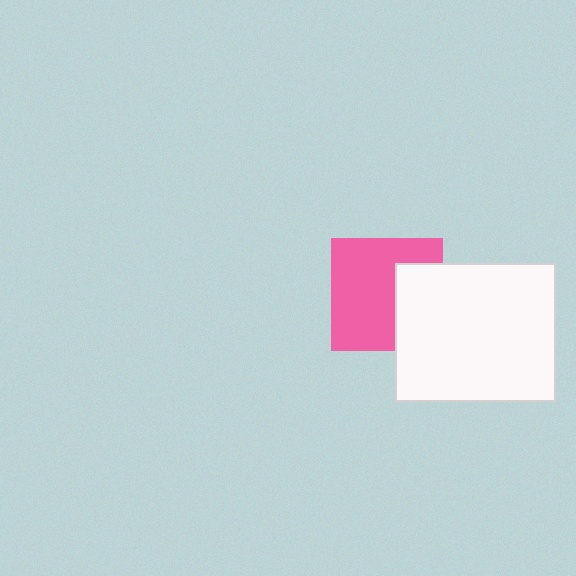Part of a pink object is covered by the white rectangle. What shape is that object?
It is a square.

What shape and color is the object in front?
The object in front is a white rectangle.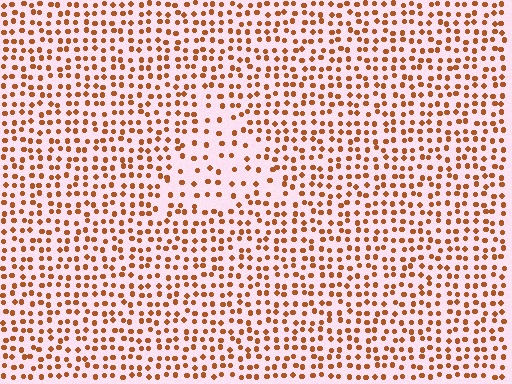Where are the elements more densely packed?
The elements are more densely packed outside the triangle boundary.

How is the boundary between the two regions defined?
The boundary is defined by a change in element density (approximately 1.9x ratio). All elements are the same color, size, and shape.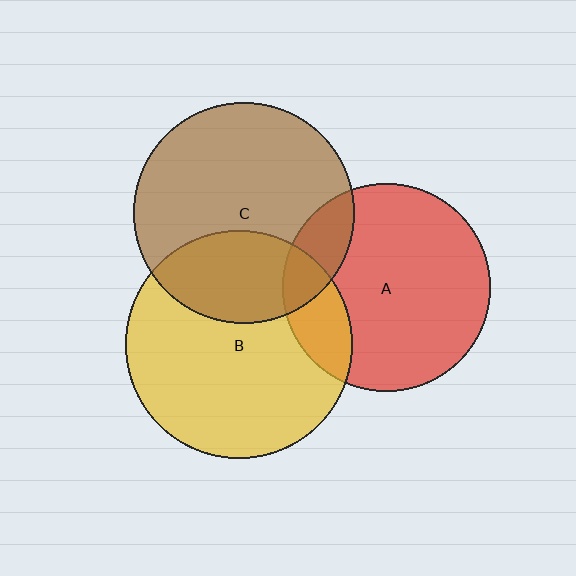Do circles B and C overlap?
Yes.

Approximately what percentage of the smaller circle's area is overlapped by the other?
Approximately 30%.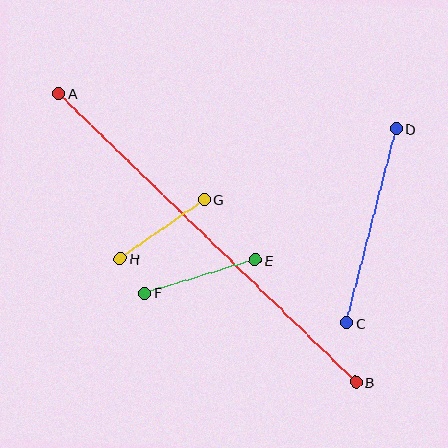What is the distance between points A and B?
The distance is approximately 414 pixels.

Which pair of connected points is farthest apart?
Points A and B are farthest apart.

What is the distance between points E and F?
The distance is approximately 115 pixels.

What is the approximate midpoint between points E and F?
The midpoint is at approximately (200, 276) pixels.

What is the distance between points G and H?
The distance is approximately 103 pixels.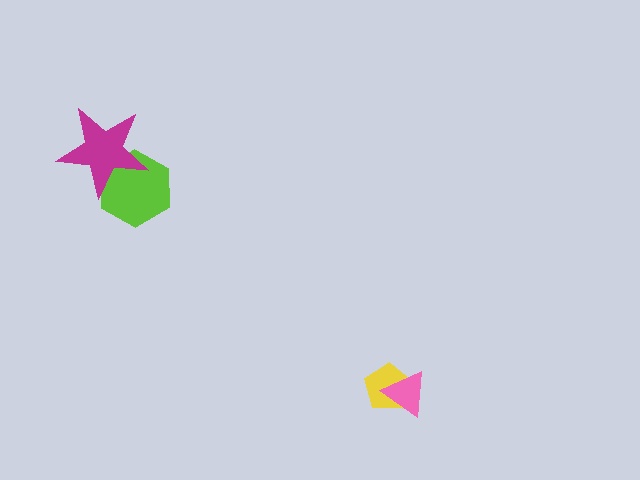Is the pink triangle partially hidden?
No, no other shape covers it.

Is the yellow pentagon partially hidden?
Yes, it is partially covered by another shape.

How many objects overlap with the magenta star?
1 object overlaps with the magenta star.